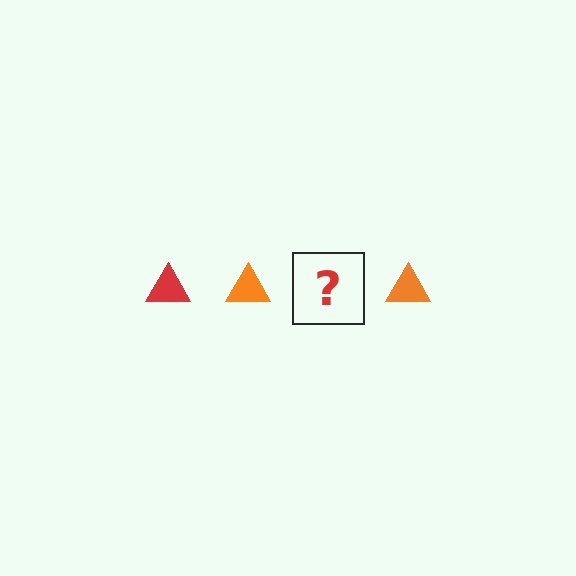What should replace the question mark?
The question mark should be replaced with a red triangle.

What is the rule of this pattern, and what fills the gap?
The rule is that the pattern cycles through red, orange triangles. The gap should be filled with a red triangle.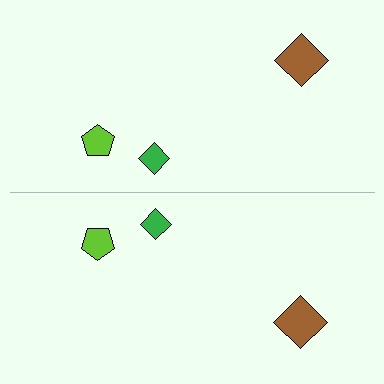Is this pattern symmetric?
Yes, this pattern has bilateral (reflection) symmetry.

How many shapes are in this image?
There are 6 shapes in this image.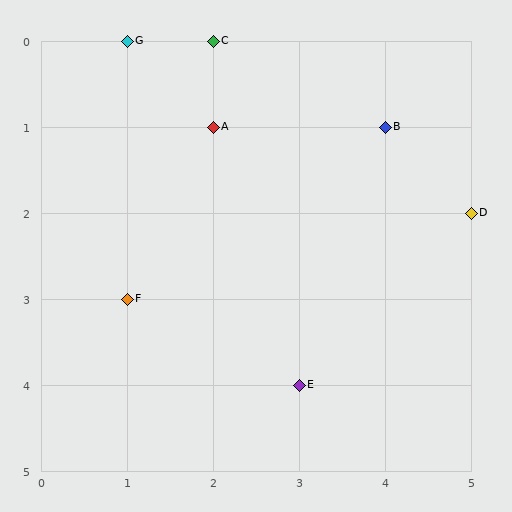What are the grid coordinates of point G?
Point G is at grid coordinates (1, 0).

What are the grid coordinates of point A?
Point A is at grid coordinates (2, 1).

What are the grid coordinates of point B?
Point B is at grid coordinates (4, 1).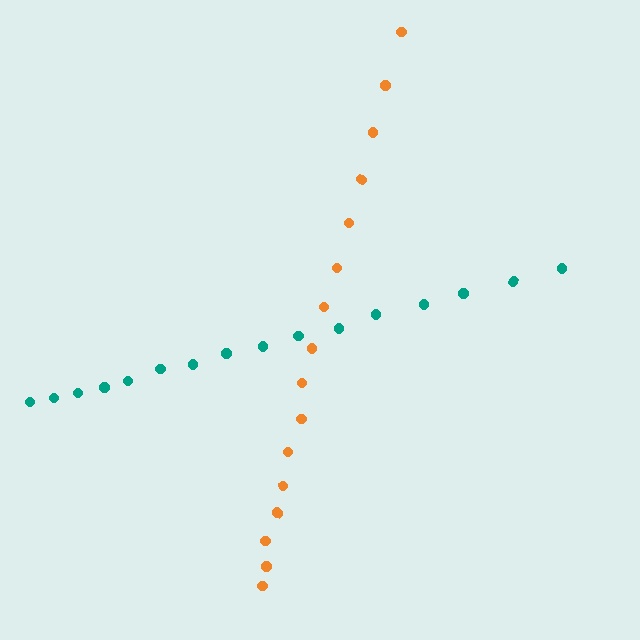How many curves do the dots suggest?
There are 2 distinct paths.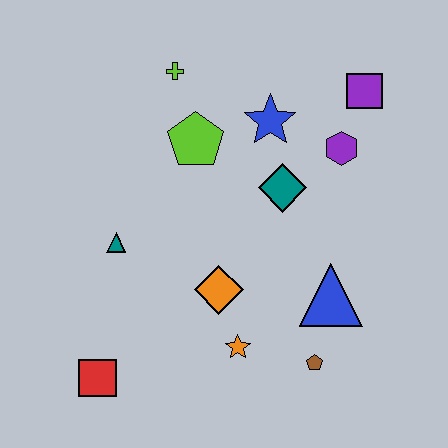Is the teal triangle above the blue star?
No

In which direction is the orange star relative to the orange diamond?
The orange star is below the orange diamond.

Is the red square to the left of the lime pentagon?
Yes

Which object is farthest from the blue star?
The red square is farthest from the blue star.